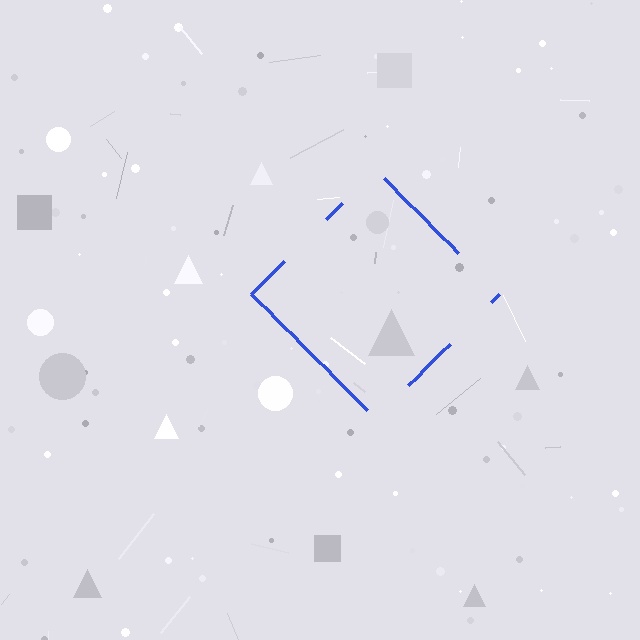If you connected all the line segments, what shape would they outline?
They would outline a diamond.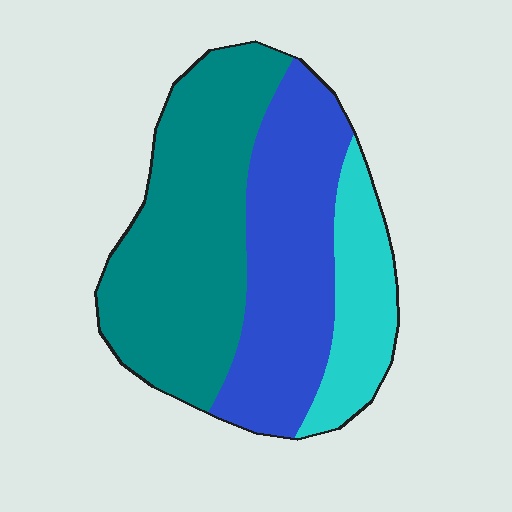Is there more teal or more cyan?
Teal.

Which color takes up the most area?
Teal, at roughly 45%.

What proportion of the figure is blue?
Blue takes up about three eighths (3/8) of the figure.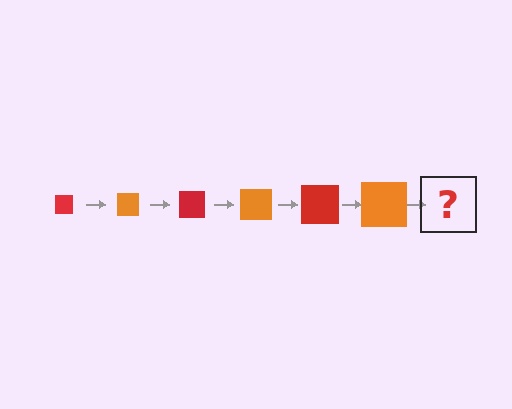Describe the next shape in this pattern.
It should be a red square, larger than the previous one.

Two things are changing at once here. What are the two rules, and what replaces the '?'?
The two rules are that the square grows larger each step and the color cycles through red and orange. The '?' should be a red square, larger than the previous one.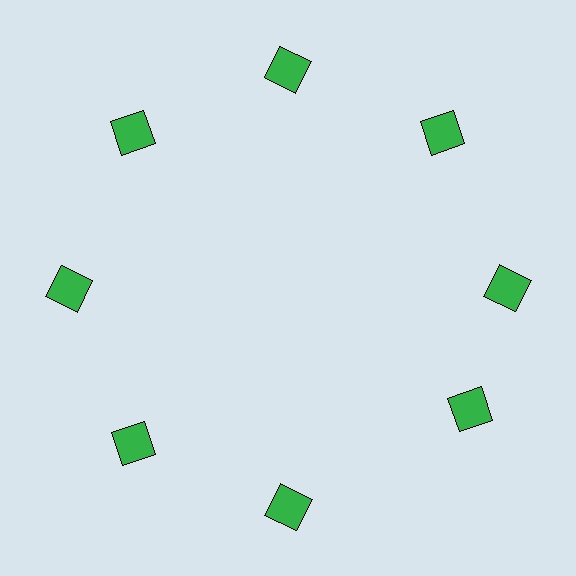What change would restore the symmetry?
The symmetry would be restored by rotating it back into even spacing with its neighbors so that all 8 squares sit at equal angles and equal distance from the center.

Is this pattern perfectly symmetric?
No. The 8 green squares are arranged in a ring, but one element near the 4 o'clock position is rotated out of alignment along the ring, breaking the 8-fold rotational symmetry.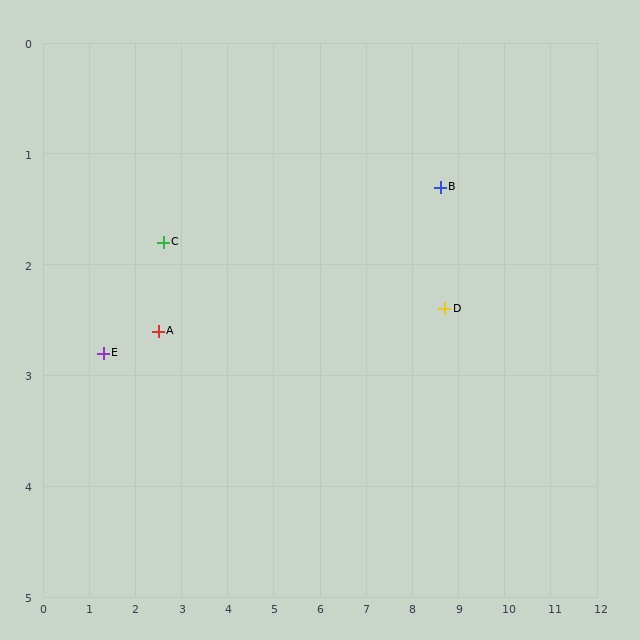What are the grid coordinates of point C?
Point C is at approximately (2.6, 1.8).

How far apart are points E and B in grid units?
Points E and B are about 7.5 grid units apart.